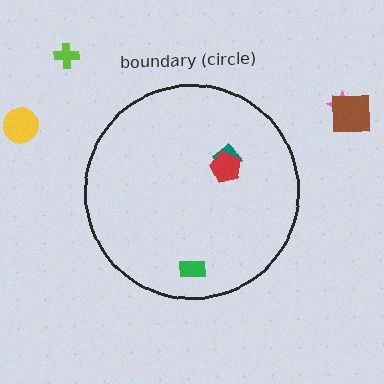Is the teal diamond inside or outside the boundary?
Inside.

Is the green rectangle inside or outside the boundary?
Inside.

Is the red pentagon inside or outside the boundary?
Inside.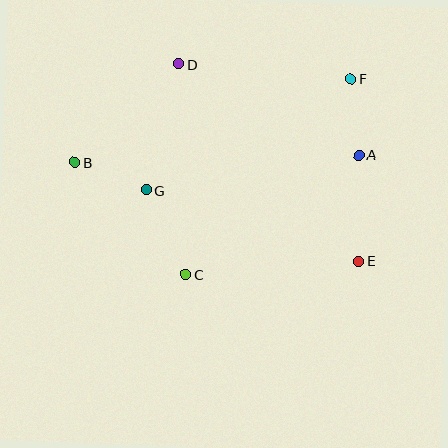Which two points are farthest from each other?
Points B and E are farthest from each other.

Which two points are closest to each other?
Points B and G are closest to each other.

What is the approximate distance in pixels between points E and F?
The distance between E and F is approximately 182 pixels.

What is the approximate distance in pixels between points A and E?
The distance between A and E is approximately 106 pixels.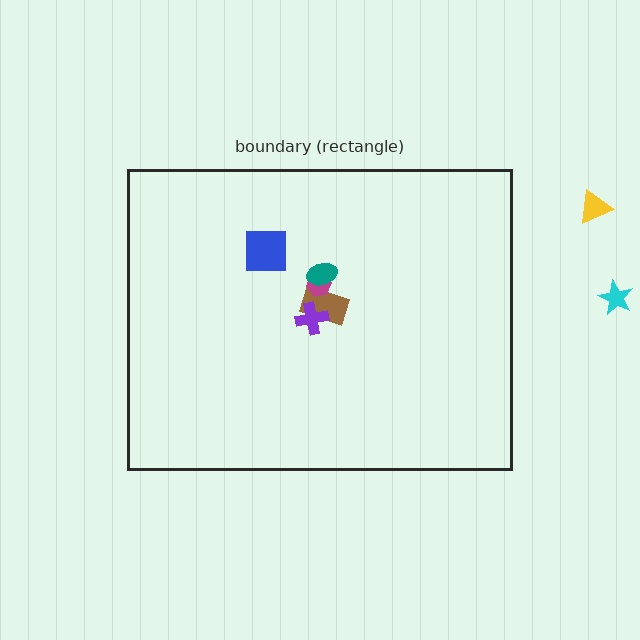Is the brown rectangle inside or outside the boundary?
Inside.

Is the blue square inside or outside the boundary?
Inside.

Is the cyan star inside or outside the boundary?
Outside.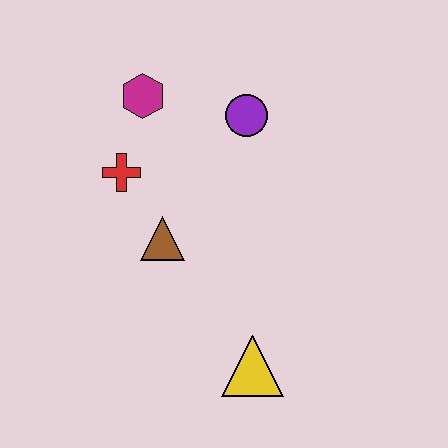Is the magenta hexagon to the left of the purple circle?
Yes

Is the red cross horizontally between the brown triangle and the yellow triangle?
No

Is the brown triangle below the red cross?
Yes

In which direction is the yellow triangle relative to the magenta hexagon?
The yellow triangle is below the magenta hexagon.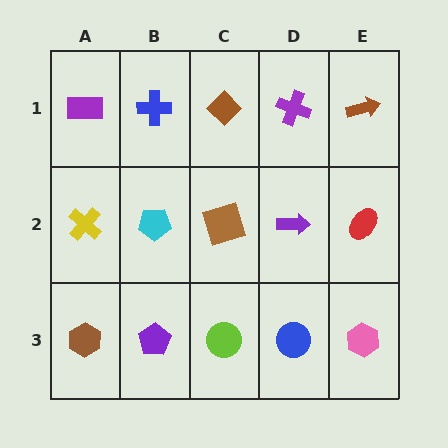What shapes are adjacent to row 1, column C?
A brown square (row 2, column C), a blue cross (row 1, column B), a purple cross (row 1, column D).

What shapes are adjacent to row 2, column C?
A brown diamond (row 1, column C), a lime circle (row 3, column C), a cyan pentagon (row 2, column B), a purple arrow (row 2, column D).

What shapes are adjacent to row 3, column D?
A purple arrow (row 2, column D), a lime circle (row 3, column C), a pink hexagon (row 3, column E).